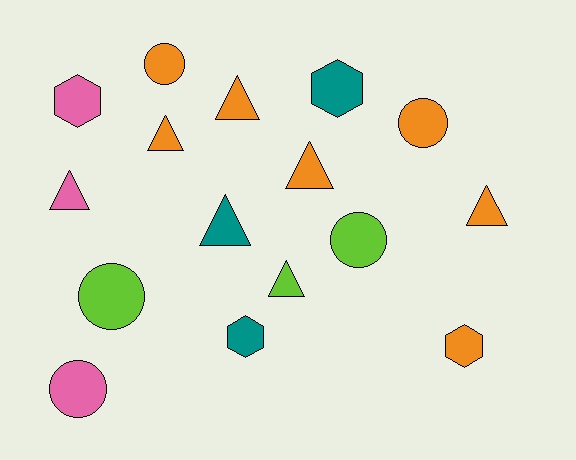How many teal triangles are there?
There is 1 teal triangle.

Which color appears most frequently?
Orange, with 7 objects.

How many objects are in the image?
There are 16 objects.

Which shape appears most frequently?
Triangle, with 7 objects.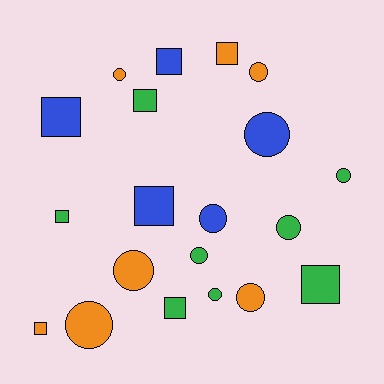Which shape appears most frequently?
Circle, with 11 objects.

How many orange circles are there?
There are 5 orange circles.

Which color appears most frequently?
Green, with 8 objects.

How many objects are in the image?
There are 20 objects.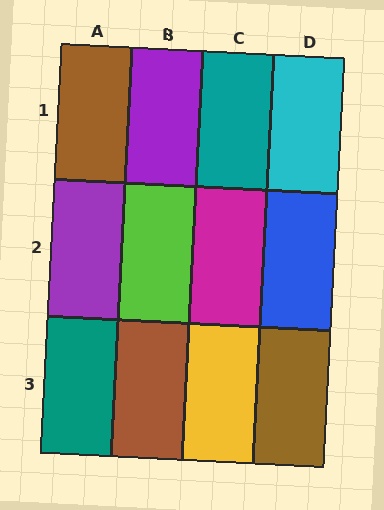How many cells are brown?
3 cells are brown.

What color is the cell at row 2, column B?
Lime.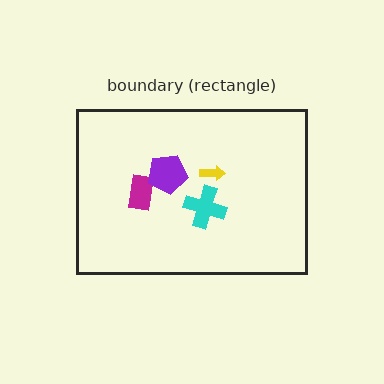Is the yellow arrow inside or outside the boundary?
Inside.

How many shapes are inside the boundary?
4 inside, 0 outside.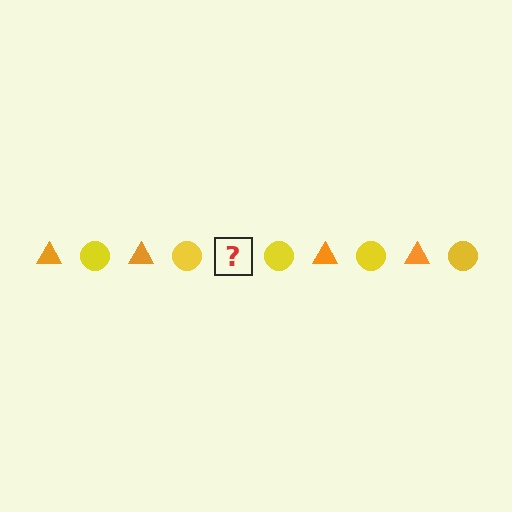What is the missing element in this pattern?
The missing element is an orange triangle.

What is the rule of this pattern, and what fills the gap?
The rule is that the pattern alternates between orange triangle and yellow circle. The gap should be filled with an orange triangle.